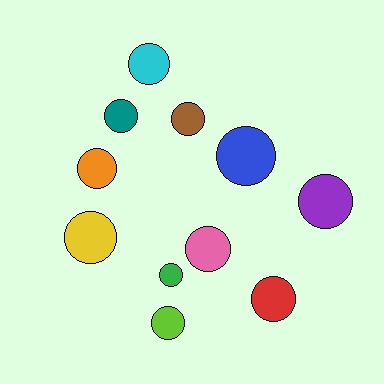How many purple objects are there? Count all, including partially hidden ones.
There is 1 purple object.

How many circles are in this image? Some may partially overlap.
There are 11 circles.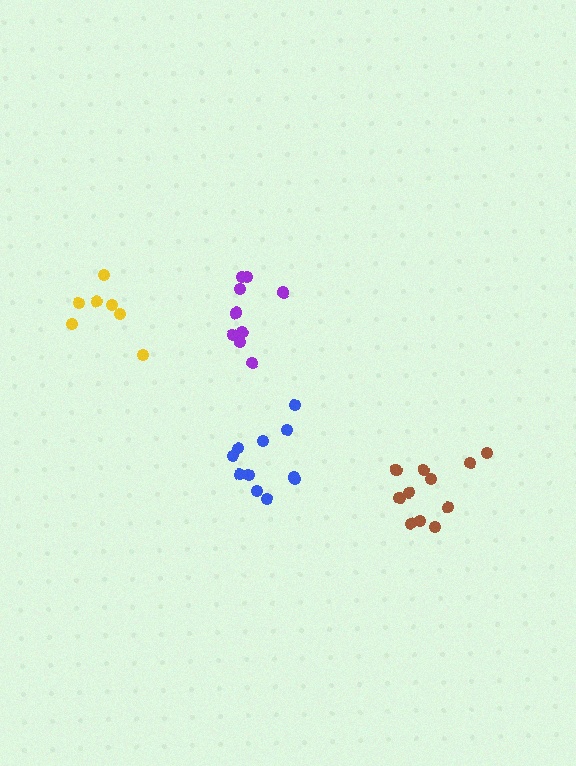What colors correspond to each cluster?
The clusters are colored: blue, brown, purple, yellow.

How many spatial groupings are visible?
There are 4 spatial groupings.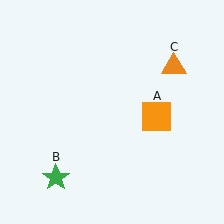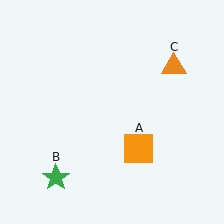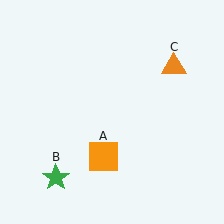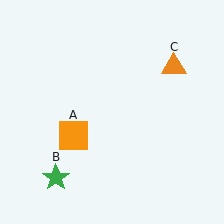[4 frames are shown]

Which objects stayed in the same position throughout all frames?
Green star (object B) and orange triangle (object C) remained stationary.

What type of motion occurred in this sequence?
The orange square (object A) rotated clockwise around the center of the scene.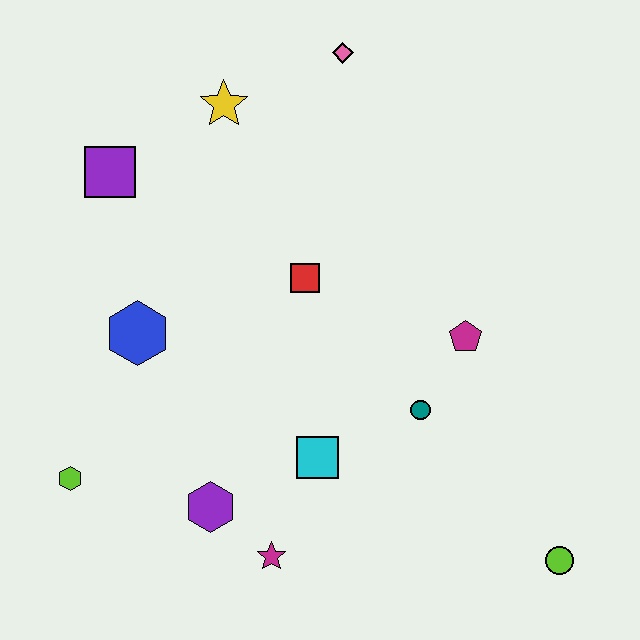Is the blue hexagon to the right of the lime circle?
No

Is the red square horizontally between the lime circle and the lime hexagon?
Yes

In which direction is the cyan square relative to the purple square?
The cyan square is below the purple square.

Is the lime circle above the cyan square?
No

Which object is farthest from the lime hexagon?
The pink diamond is farthest from the lime hexagon.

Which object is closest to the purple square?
The yellow star is closest to the purple square.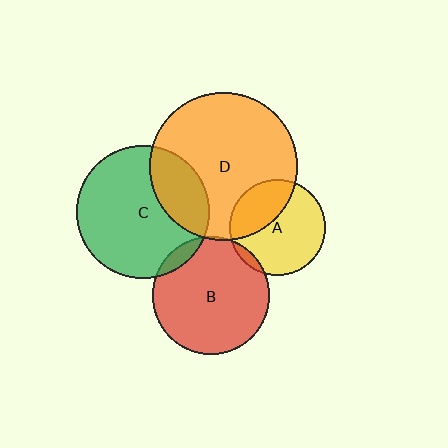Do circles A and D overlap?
Yes.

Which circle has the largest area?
Circle D (orange).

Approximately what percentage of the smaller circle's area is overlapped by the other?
Approximately 35%.